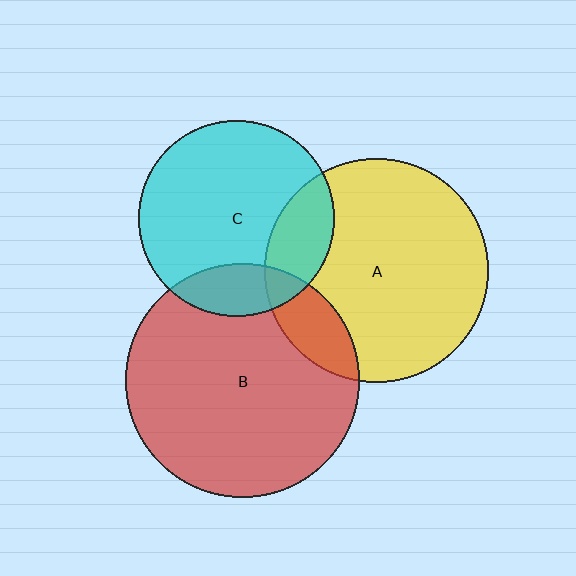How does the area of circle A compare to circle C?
Approximately 1.3 times.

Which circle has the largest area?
Circle B (red).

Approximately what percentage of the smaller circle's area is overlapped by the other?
Approximately 15%.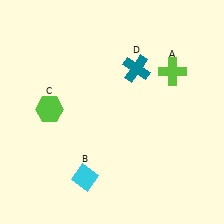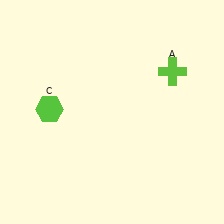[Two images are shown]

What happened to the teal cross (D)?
The teal cross (D) was removed in Image 2. It was in the top-right area of Image 1.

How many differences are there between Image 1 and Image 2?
There are 2 differences between the two images.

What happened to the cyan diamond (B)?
The cyan diamond (B) was removed in Image 2. It was in the bottom-left area of Image 1.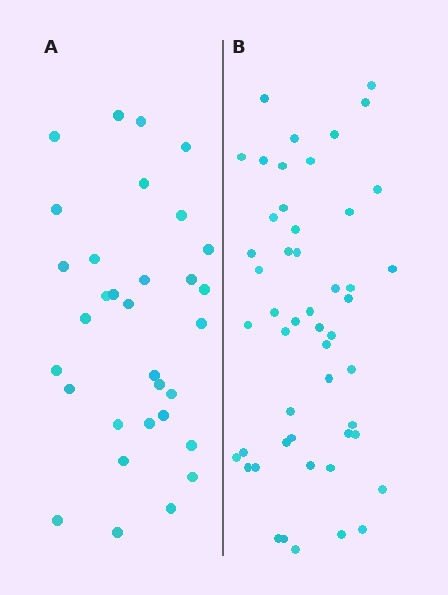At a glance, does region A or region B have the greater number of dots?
Region B (the right region) has more dots.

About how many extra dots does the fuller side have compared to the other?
Region B has approximately 20 more dots than region A.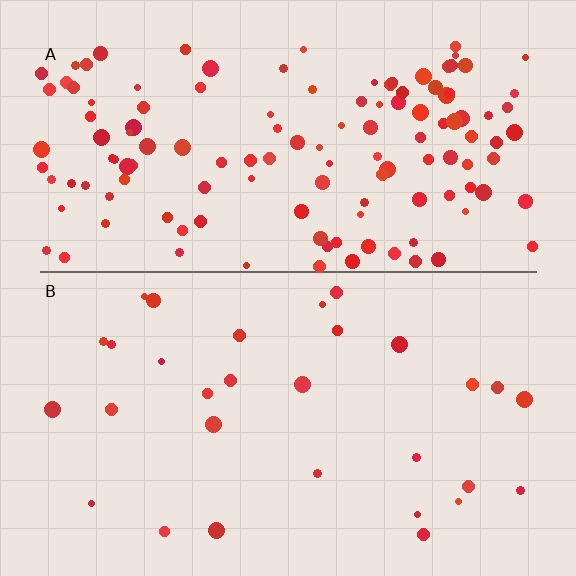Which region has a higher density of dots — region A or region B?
A (the top).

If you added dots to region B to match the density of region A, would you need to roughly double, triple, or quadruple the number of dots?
Approximately quadruple.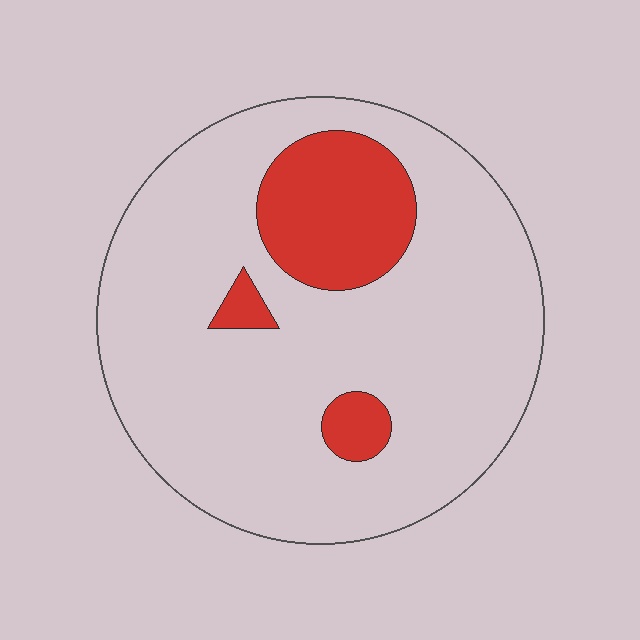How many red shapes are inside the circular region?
3.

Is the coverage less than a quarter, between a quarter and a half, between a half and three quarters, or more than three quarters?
Less than a quarter.